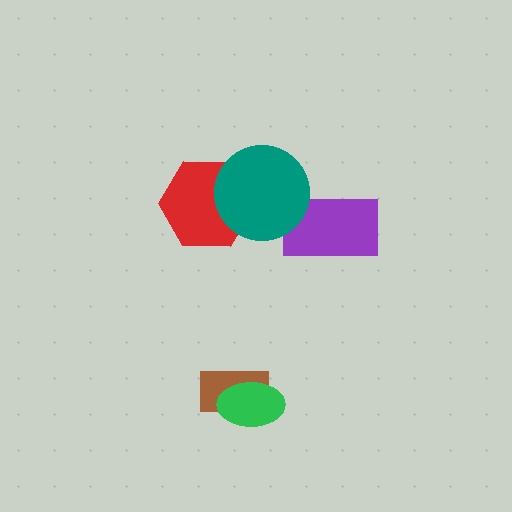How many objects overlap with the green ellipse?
1 object overlaps with the green ellipse.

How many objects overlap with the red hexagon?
1 object overlaps with the red hexagon.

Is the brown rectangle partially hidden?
Yes, it is partially covered by another shape.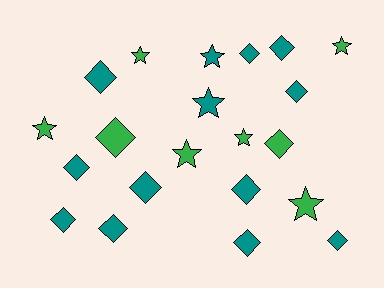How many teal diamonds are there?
There are 11 teal diamonds.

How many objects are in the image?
There are 21 objects.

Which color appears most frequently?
Teal, with 13 objects.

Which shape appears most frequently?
Diamond, with 13 objects.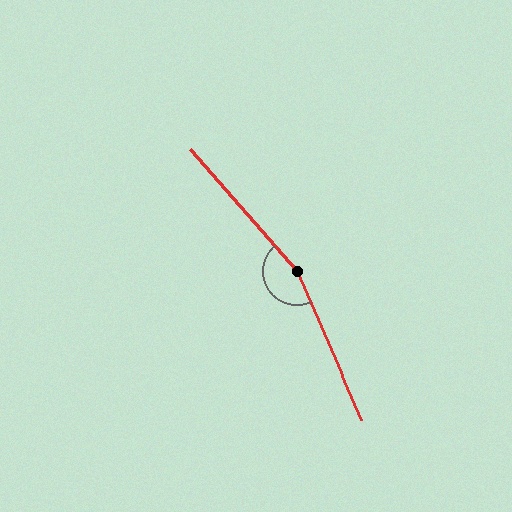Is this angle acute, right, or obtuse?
It is obtuse.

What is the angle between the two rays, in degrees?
Approximately 163 degrees.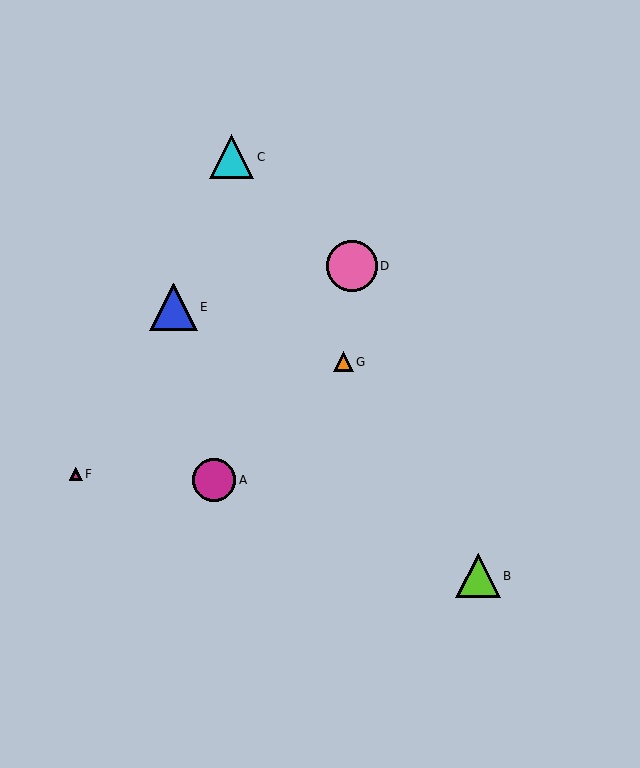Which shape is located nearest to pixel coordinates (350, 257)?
The pink circle (labeled D) at (352, 266) is nearest to that location.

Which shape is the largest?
The pink circle (labeled D) is the largest.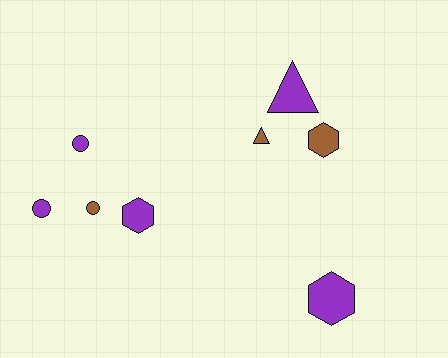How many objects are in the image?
There are 8 objects.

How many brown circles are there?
There is 1 brown circle.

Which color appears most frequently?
Purple, with 5 objects.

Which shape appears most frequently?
Circle, with 3 objects.